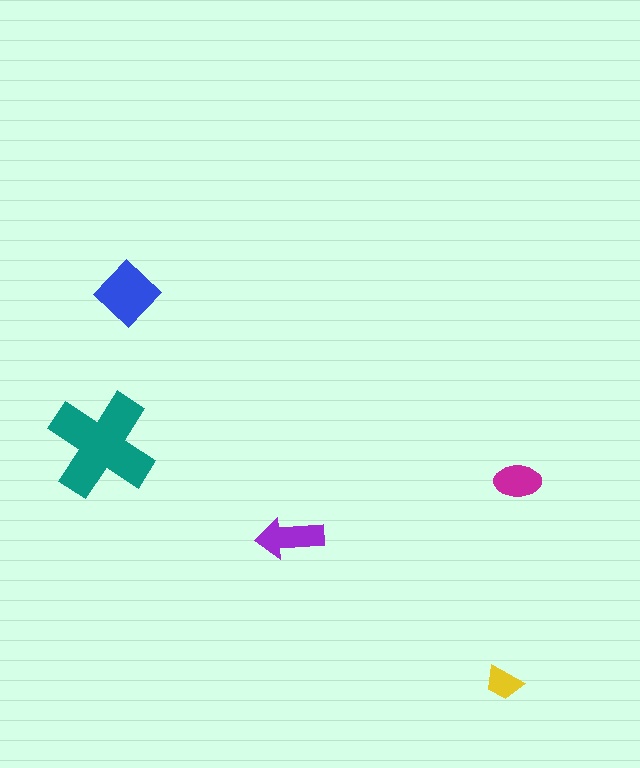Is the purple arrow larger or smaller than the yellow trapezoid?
Larger.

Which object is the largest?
The teal cross.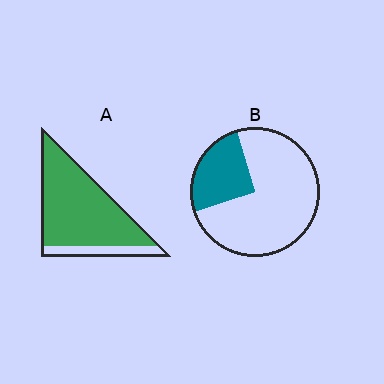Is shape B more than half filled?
No.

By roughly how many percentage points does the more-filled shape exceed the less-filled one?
By roughly 60 percentage points (A over B).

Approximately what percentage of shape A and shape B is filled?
A is approximately 85% and B is approximately 25%.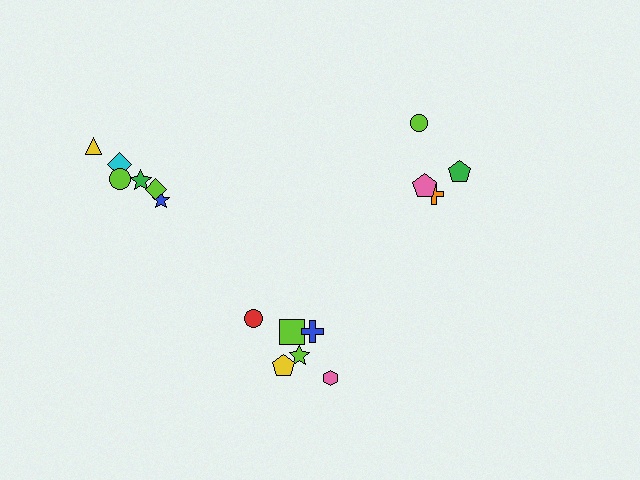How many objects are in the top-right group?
There are 4 objects.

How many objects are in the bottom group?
There are 6 objects.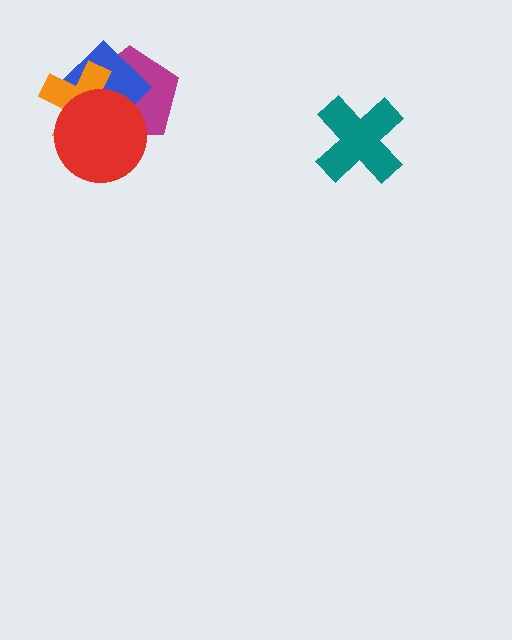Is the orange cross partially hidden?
Yes, it is partially covered by another shape.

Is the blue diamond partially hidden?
Yes, it is partially covered by another shape.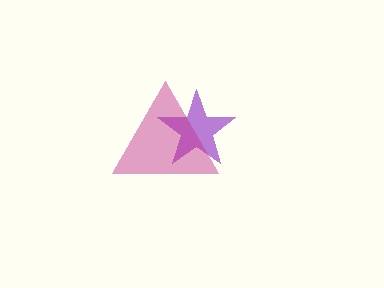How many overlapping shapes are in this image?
There are 2 overlapping shapes in the image.